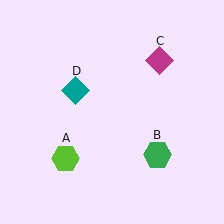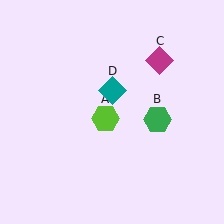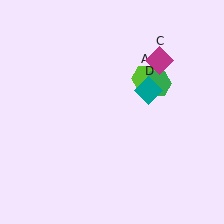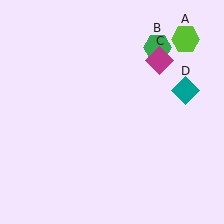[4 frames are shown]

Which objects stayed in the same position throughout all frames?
Magenta diamond (object C) remained stationary.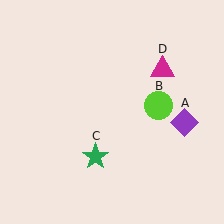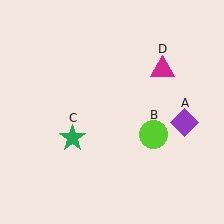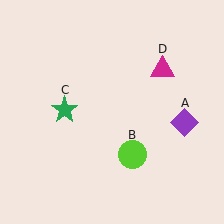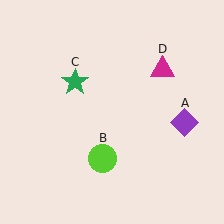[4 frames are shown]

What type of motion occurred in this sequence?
The lime circle (object B), green star (object C) rotated clockwise around the center of the scene.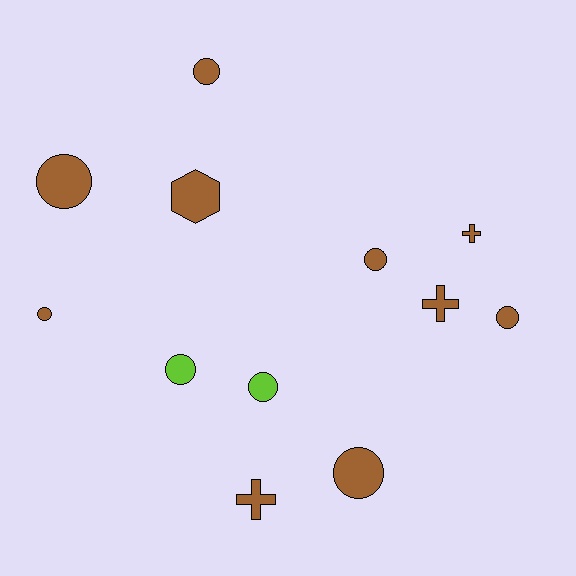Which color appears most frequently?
Brown, with 10 objects.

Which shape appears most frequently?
Circle, with 8 objects.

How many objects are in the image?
There are 12 objects.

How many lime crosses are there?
There are no lime crosses.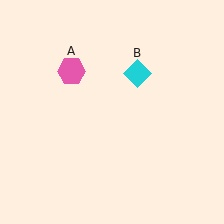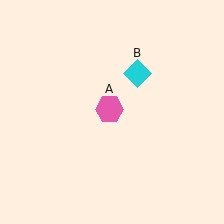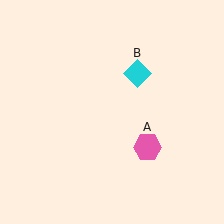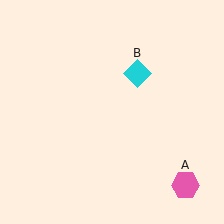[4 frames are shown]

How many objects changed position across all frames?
1 object changed position: pink hexagon (object A).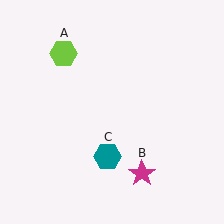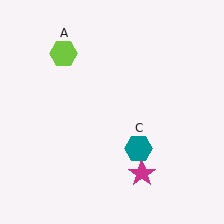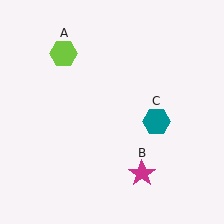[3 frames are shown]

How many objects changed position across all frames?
1 object changed position: teal hexagon (object C).